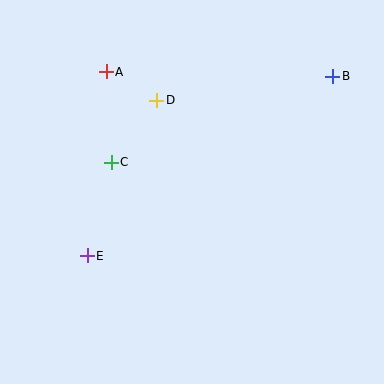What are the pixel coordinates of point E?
Point E is at (87, 256).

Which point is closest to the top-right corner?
Point B is closest to the top-right corner.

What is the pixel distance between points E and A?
The distance between E and A is 185 pixels.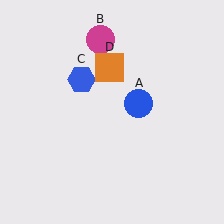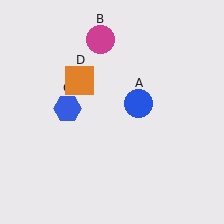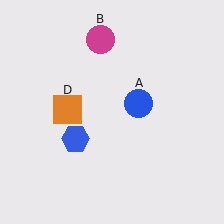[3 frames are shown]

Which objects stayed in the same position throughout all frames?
Blue circle (object A) and magenta circle (object B) remained stationary.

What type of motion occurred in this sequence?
The blue hexagon (object C), orange square (object D) rotated counterclockwise around the center of the scene.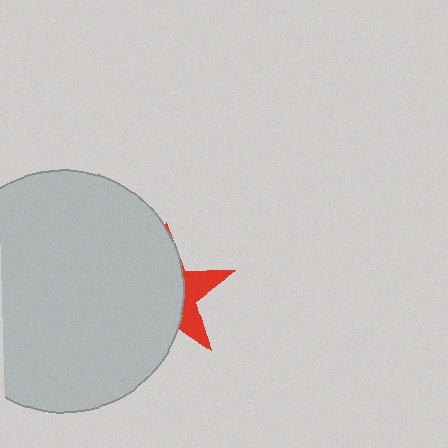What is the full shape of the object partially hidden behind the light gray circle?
The partially hidden object is a red star.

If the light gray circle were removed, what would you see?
You would see the complete red star.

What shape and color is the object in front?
The object in front is a light gray circle.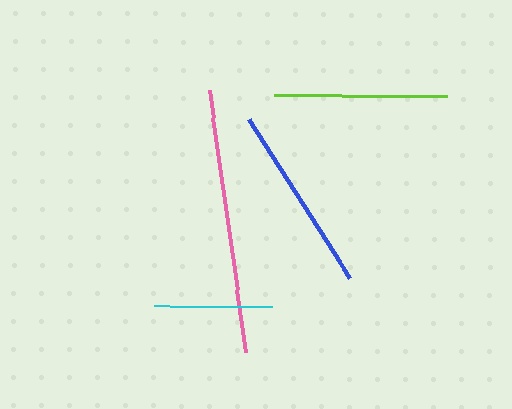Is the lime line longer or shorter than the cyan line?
The lime line is longer than the cyan line.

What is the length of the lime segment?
The lime segment is approximately 173 pixels long.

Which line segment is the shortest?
The cyan line is the shortest at approximately 118 pixels.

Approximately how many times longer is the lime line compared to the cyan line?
The lime line is approximately 1.5 times the length of the cyan line.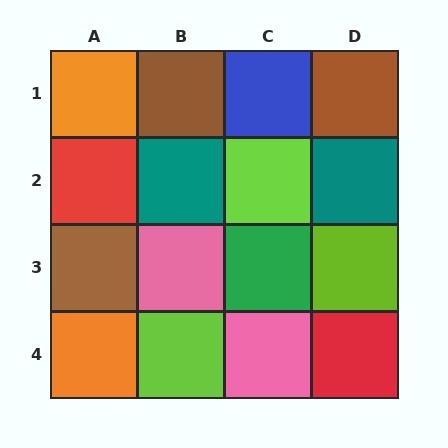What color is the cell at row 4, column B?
Lime.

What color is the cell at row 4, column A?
Orange.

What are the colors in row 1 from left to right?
Orange, brown, blue, brown.